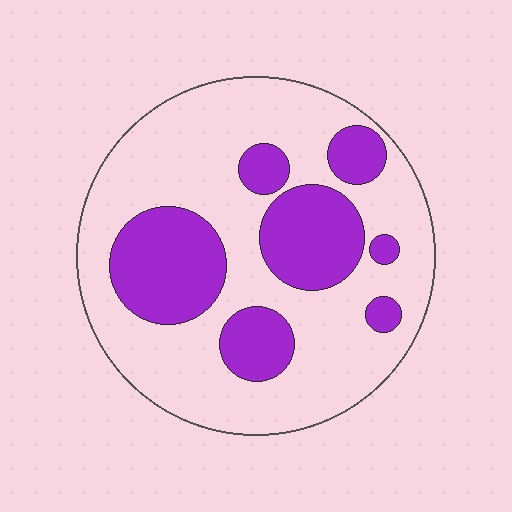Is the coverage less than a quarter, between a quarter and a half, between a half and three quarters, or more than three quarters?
Between a quarter and a half.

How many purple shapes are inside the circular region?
7.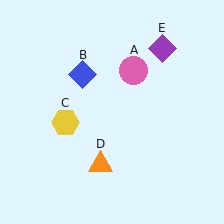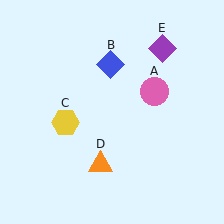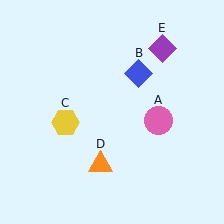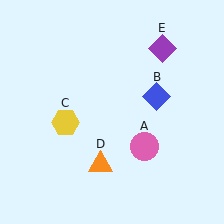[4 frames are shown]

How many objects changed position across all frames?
2 objects changed position: pink circle (object A), blue diamond (object B).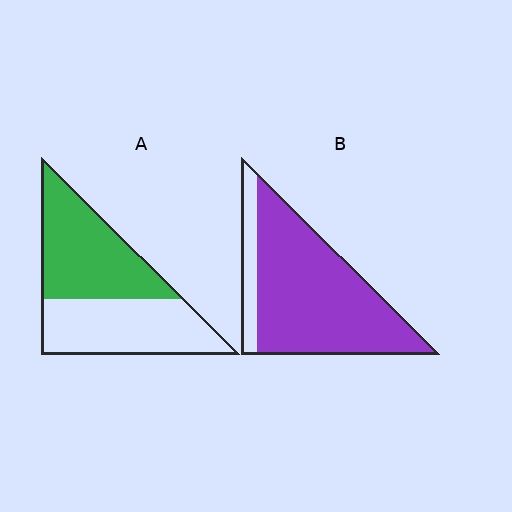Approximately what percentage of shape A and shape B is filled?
A is approximately 50% and B is approximately 85%.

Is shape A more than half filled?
Roughly half.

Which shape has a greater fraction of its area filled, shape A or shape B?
Shape B.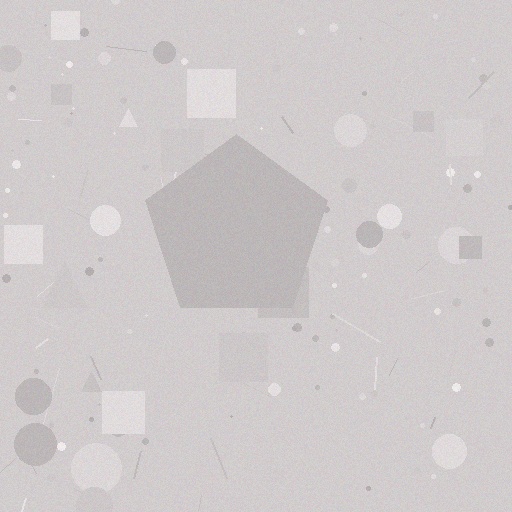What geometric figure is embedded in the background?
A pentagon is embedded in the background.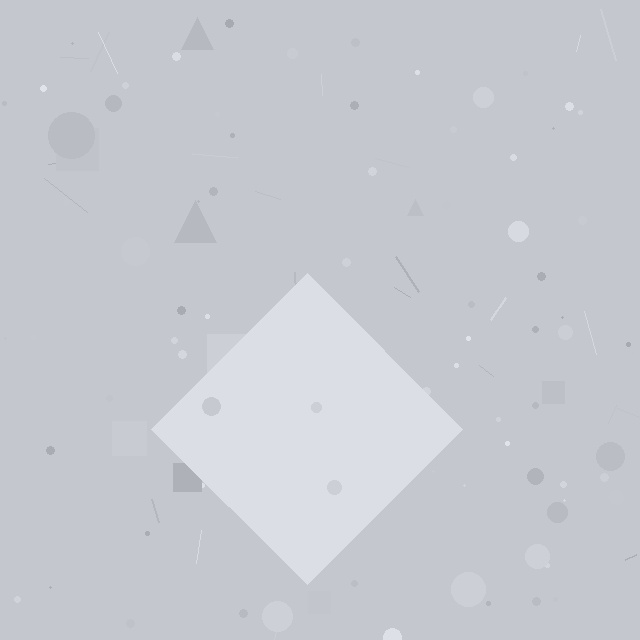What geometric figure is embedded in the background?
A diamond is embedded in the background.